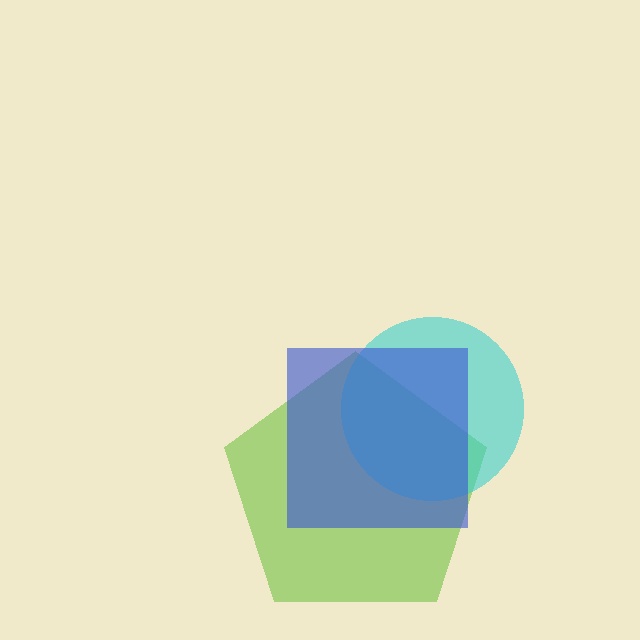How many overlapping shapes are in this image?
There are 3 overlapping shapes in the image.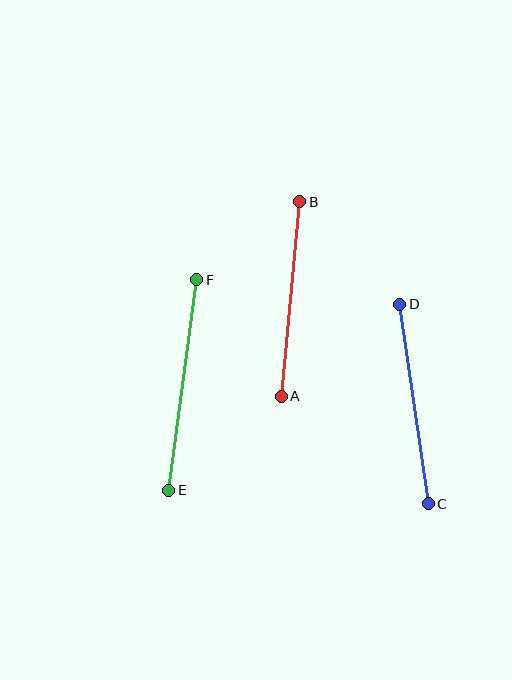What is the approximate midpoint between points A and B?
The midpoint is at approximately (291, 299) pixels.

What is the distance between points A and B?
The distance is approximately 195 pixels.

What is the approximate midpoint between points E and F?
The midpoint is at approximately (183, 385) pixels.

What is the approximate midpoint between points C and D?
The midpoint is at approximately (414, 404) pixels.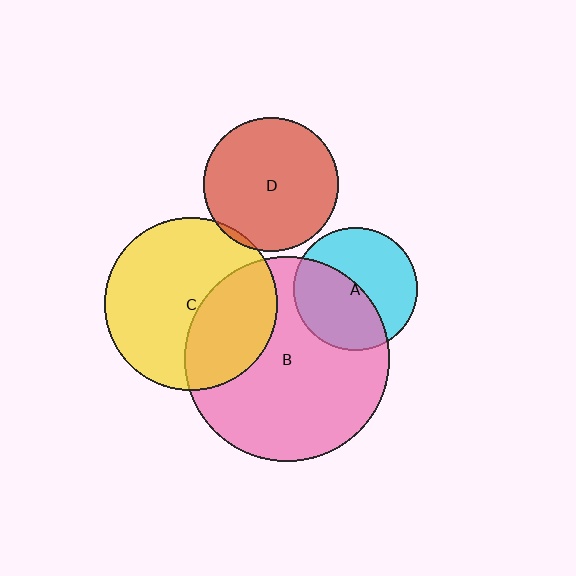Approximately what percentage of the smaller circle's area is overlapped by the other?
Approximately 50%.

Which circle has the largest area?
Circle B (pink).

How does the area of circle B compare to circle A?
Approximately 2.8 times.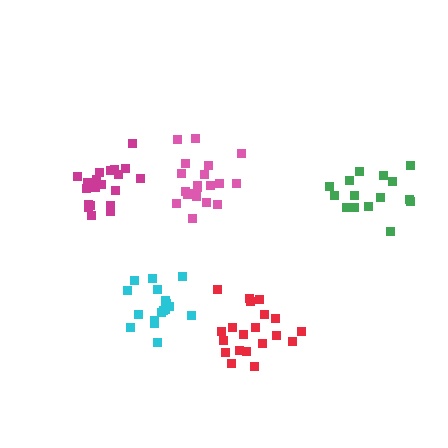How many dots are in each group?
Group 1: 15 dots, Group 2: 20 dots, Group 3: 20 dots, Group 4: 20 dots, Group 5: 17 dots (92 total).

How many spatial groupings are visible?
There are 5 spatial groupings.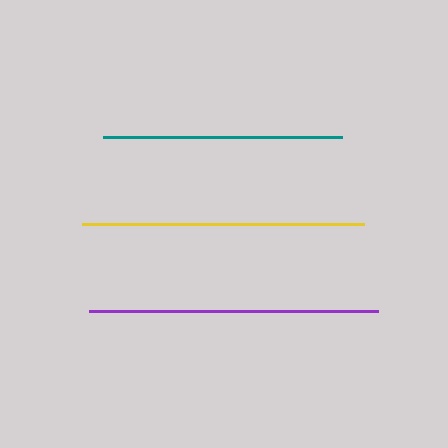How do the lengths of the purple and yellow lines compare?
The purple and yellow lines are approximately the same length.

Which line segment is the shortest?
The teal line is the shortest at approximately 239 pixels.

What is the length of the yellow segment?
The yellow segment is approximately 282 pixels long.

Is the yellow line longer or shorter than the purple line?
The purple line is longer than the yellow line.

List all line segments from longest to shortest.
From longest to shortest: purple, yellow, teal.